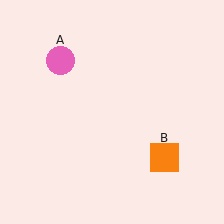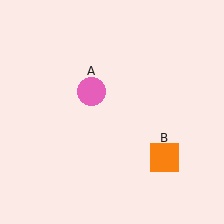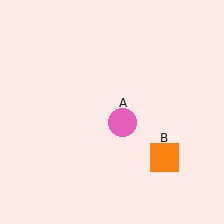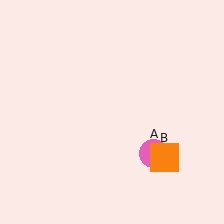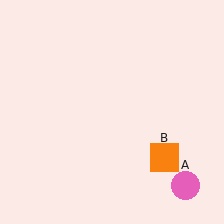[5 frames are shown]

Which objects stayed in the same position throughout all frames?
Orange square (object B) remained stationary.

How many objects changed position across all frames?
1 object changed position: pink circle (object A).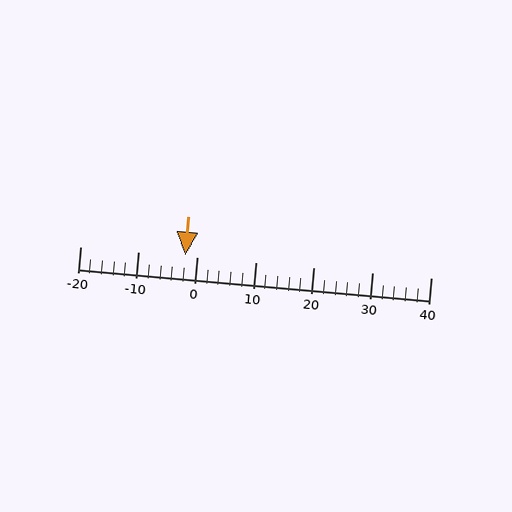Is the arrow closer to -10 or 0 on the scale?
The arrow is closer to 0.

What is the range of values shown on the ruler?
The ruler shows values from -20 to 40.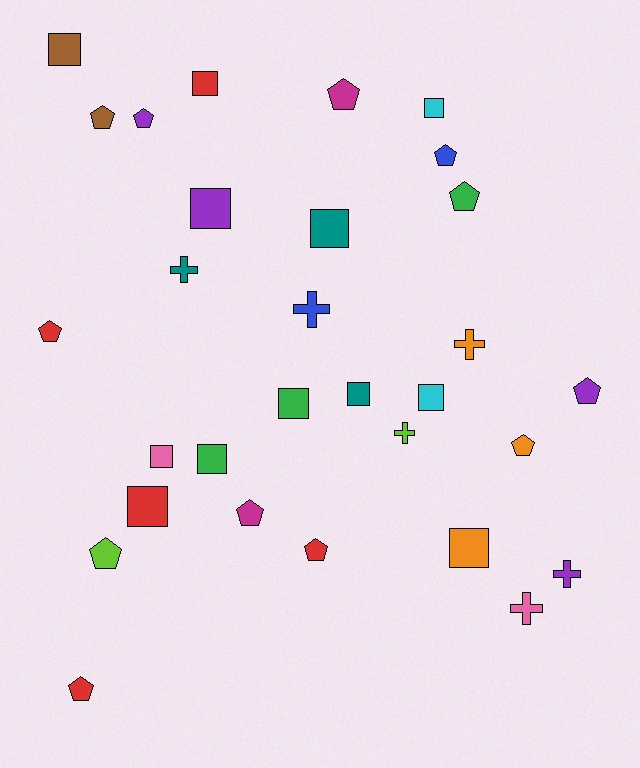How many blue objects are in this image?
There are 2 blue objects.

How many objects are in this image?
There are 30 objects.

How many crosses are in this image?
There are 6 crosses.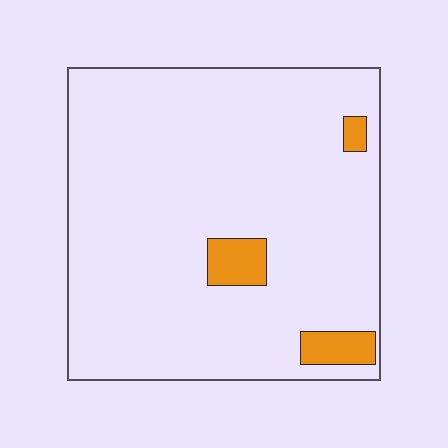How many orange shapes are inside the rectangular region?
3.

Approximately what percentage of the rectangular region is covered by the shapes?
Approximately 5%.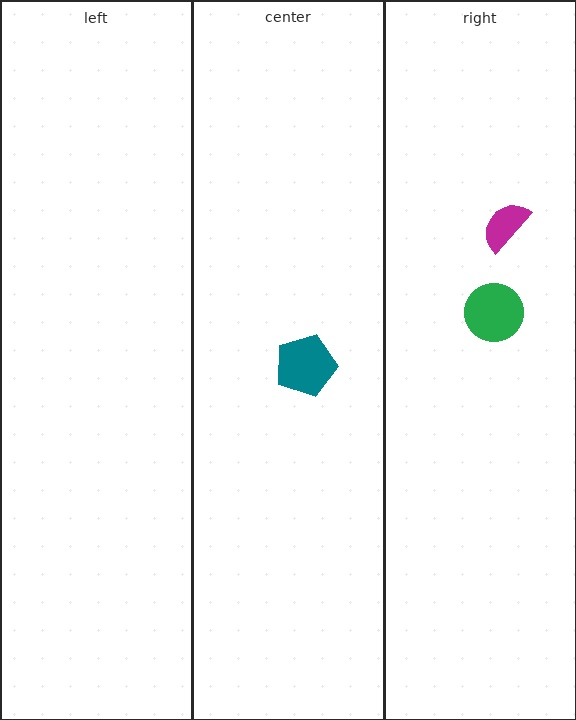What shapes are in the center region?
The teal pentagon.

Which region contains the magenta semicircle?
The right region.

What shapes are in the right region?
The green circle, the magenta semicircle.